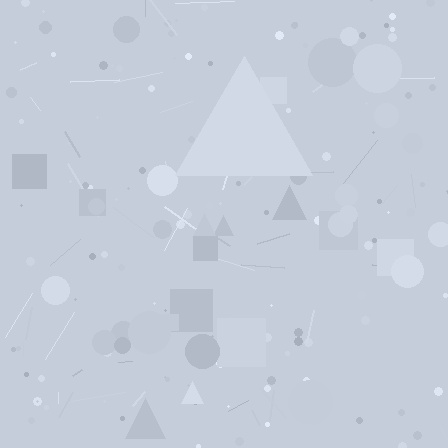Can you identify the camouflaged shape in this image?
The camouflaged shape is a triangle.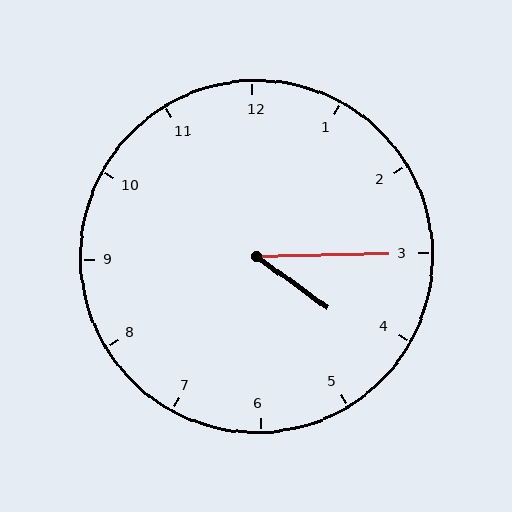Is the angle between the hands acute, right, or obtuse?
It is acute.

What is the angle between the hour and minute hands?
Approximately 38 degrees.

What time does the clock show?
4:15.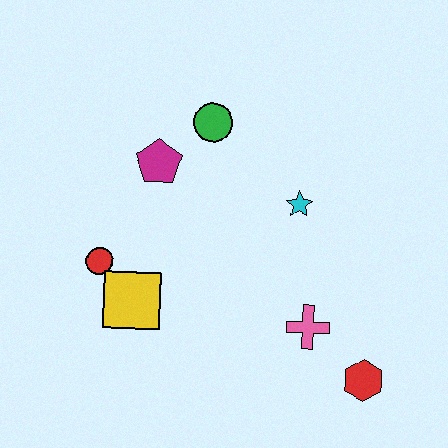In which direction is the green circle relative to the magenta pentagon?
The green circle is to the right of the magenta pentagon.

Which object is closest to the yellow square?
The red circle is closest to the yellow square.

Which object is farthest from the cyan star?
The red circle is farthest from the cyan star.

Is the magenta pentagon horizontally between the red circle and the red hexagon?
Yes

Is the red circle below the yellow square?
No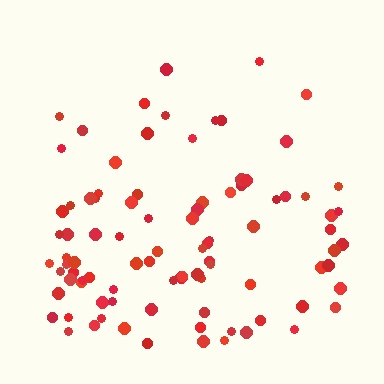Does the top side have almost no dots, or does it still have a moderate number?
Still a moderate number, just noticeably fewer than the bottom.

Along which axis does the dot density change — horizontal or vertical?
Vertical.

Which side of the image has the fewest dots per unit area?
The top.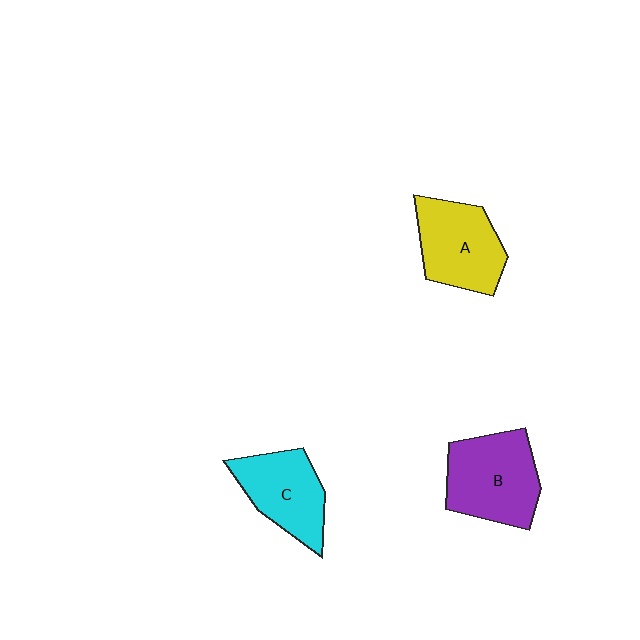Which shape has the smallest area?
Shape C (cyan).